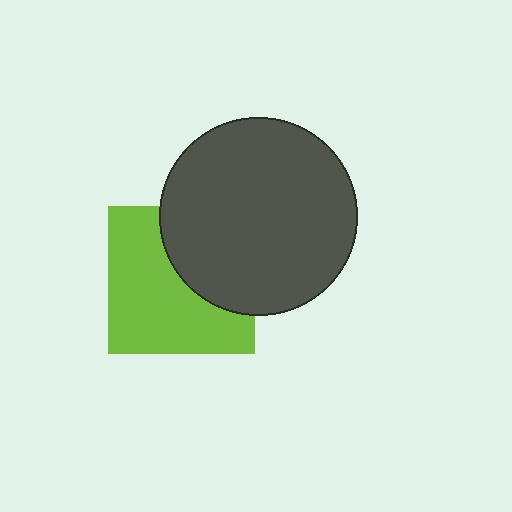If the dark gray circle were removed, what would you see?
You would see the complete lime square.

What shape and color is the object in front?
The object in front is a dark gray circle.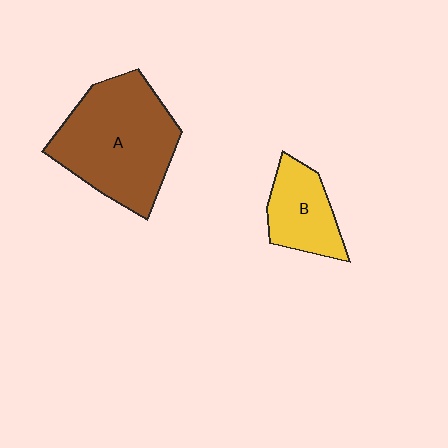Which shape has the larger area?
Shape A (brown).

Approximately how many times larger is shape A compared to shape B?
Approximately 2.2 times.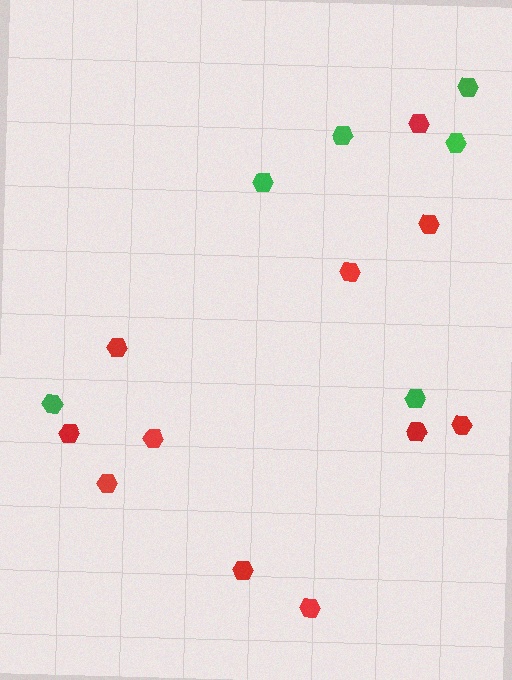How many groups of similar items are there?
There are 2 groups: one group of red hexagons (11) and one group of green hexagons (6).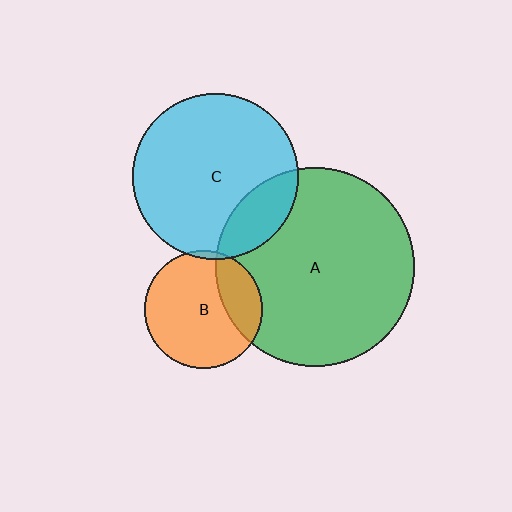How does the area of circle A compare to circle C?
Approximately 1.4 times.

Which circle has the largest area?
Circle A (green).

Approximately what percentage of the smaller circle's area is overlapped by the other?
Approximately 5%.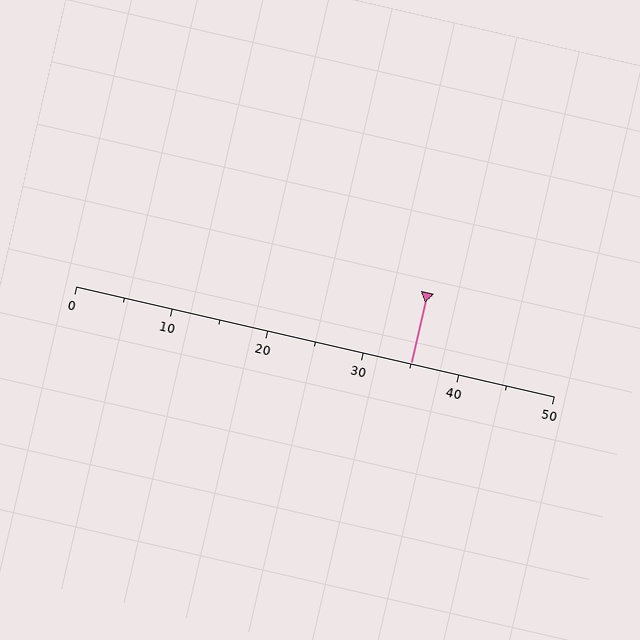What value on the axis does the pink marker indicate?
The marker indicates approximately 35.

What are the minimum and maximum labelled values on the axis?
The axis runs from 0 to 50.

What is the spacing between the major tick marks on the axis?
The major ticks are spaced 10 apart.